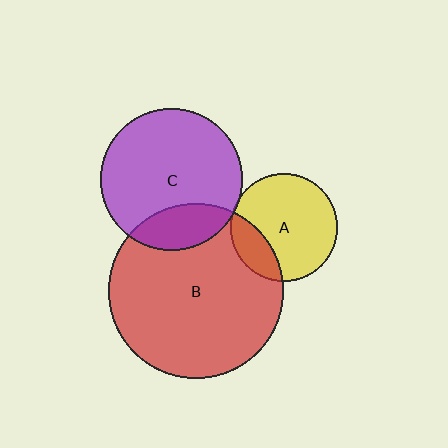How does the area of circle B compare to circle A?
Approximately 2.7 times.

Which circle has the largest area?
Circle B (red).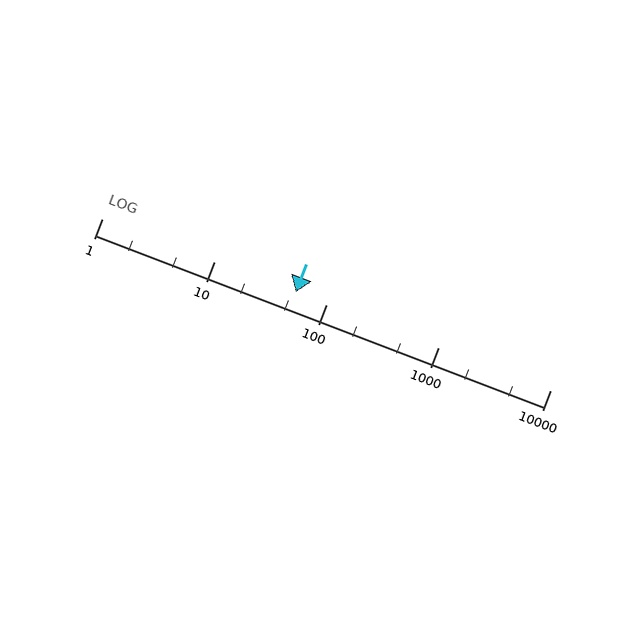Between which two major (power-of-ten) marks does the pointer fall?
The pointer is between 10 and 100.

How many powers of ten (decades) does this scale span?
The scale spans 4 decades, from 1 to 10000.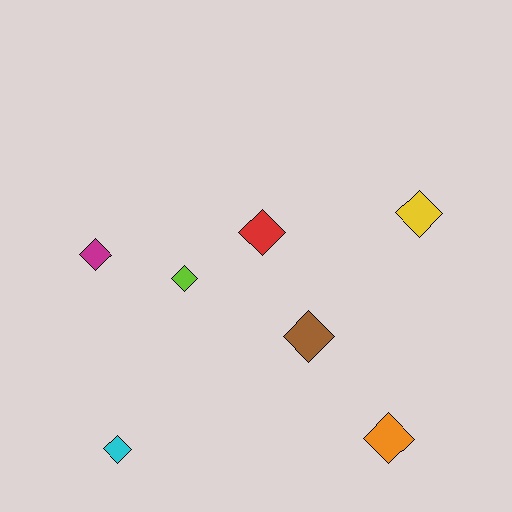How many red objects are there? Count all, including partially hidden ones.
There is 1 red object.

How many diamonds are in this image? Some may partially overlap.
There are 7 diamonds.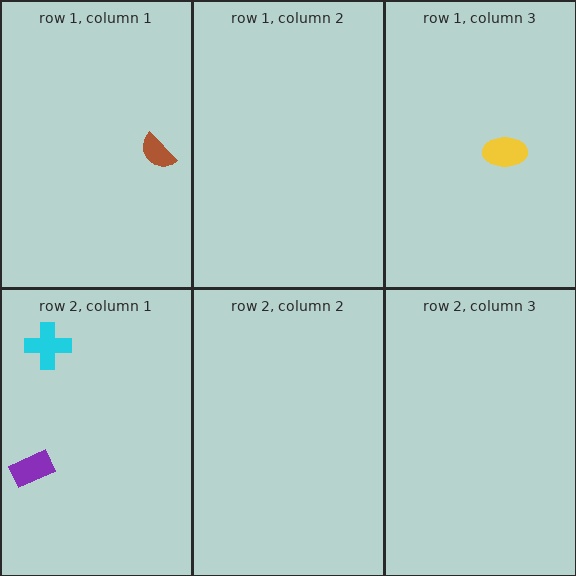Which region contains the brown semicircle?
The row 1, column 1 region.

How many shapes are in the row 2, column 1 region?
2.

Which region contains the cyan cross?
The row 2, column 1 region.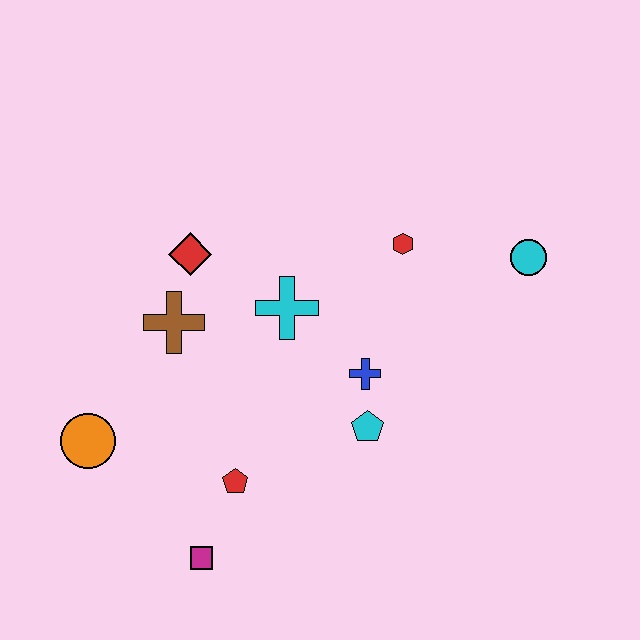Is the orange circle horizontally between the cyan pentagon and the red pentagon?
No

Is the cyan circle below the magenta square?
No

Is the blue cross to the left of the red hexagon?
Yes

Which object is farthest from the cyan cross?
The magenta square is farthest from the cyan cross.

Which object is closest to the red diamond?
The brown cross is closest to the red diamond.